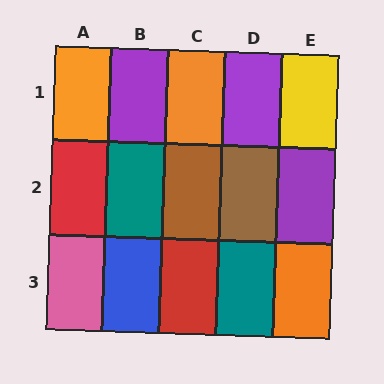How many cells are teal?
2 cells are teal.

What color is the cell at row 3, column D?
Teal.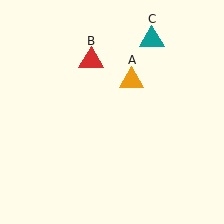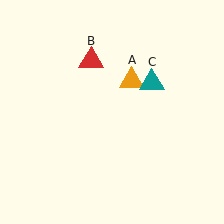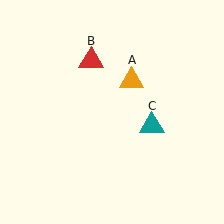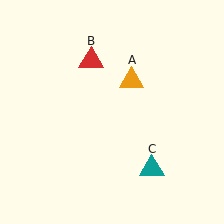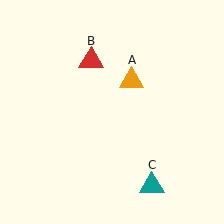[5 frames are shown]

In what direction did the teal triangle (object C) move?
The teal triangle (object C) moved down.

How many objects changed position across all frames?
1 object changed position: teal triangle (object C).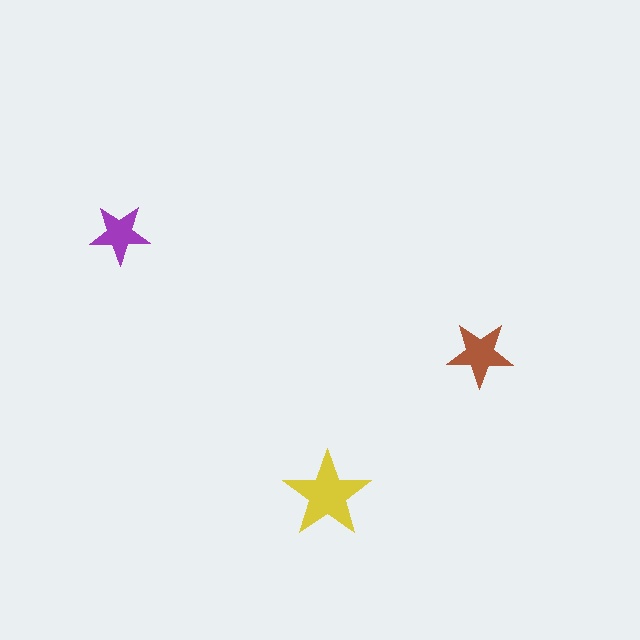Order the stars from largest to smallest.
the yellow one, the brown one, the purple one.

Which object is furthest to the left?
The purple star is leftmost.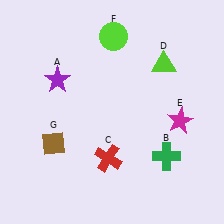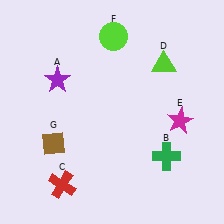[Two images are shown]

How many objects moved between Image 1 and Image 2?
1 object moved between the two images.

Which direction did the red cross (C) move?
The red cross (C) moved left.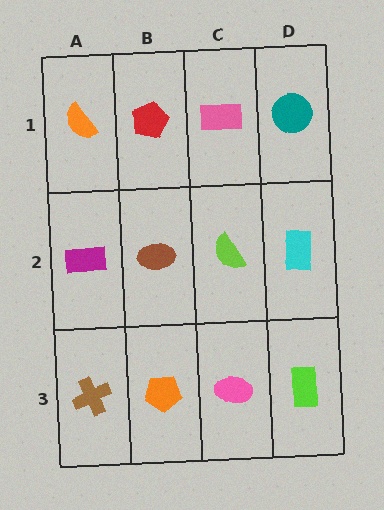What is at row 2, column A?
A magenta rectangle.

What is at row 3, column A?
A brown cross.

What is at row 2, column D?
A cyan rectangle.